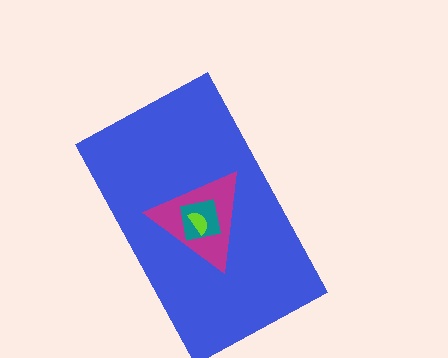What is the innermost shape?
The lime semicircle.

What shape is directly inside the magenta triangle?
The teal square.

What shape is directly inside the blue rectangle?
The magenta triangle.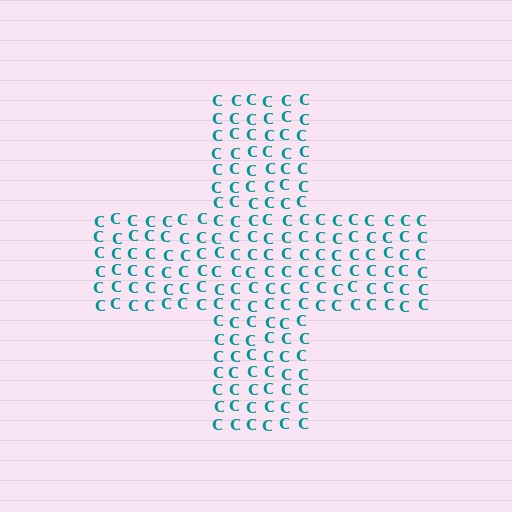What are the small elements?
The small elements are letter C's.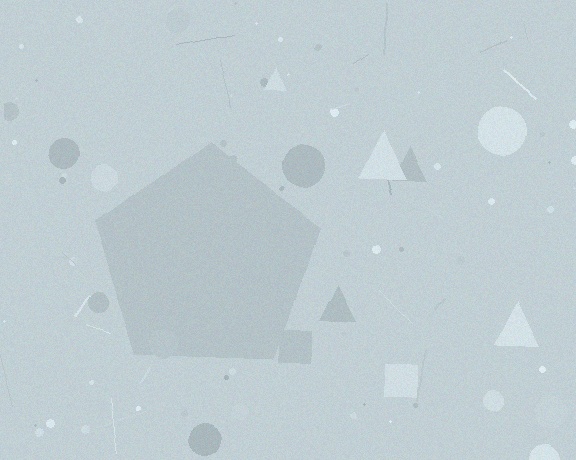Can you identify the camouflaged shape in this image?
The camouflaged shape is a pentagon.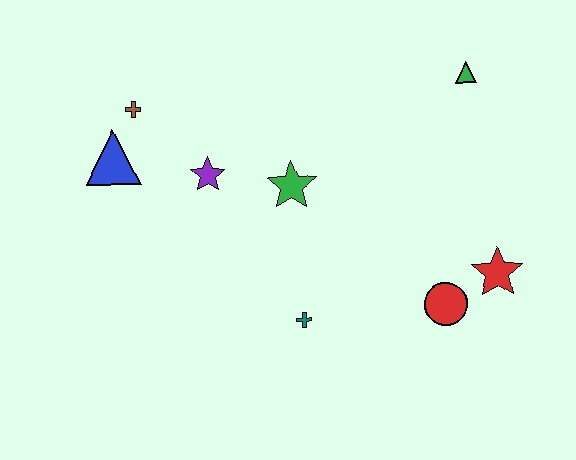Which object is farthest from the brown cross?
The red star is farthest from the brown cross.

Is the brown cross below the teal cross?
No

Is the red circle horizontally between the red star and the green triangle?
No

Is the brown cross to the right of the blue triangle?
Yes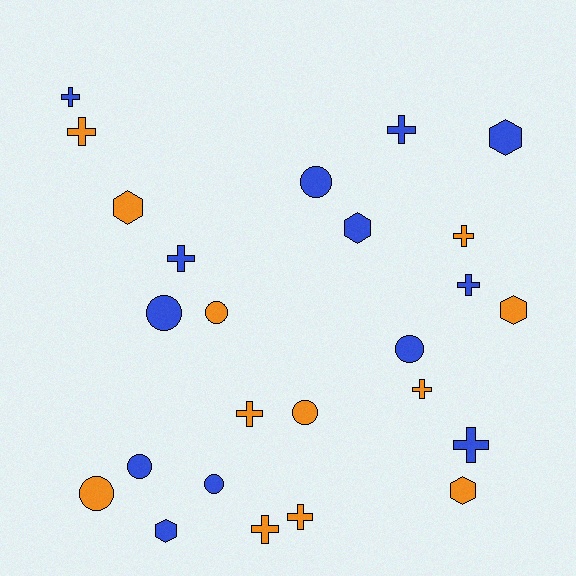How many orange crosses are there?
There are 6 orange crosses.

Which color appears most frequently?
Blue, with 13 objects.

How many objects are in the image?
There are 25 objects.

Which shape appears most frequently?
Cross, with 11 objects.